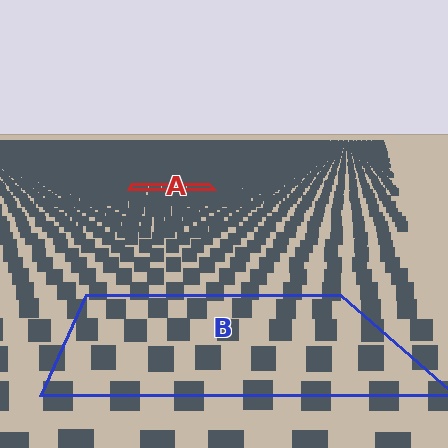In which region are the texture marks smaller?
The texture marks are smaller in region A, because it is farther away.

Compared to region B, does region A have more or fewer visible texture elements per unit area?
Region A has more texture elements per unit area — they are packed more densely because it is farther away.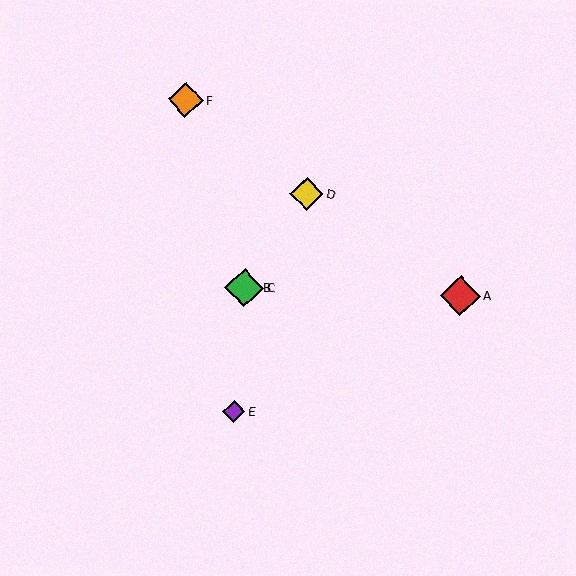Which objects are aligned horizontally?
Objects A, B, C are aligned horizontally.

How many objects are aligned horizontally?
3 objects (A, B, C) are aligned horizontally.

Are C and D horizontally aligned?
No, C is at y≈288 and D is at y≈194.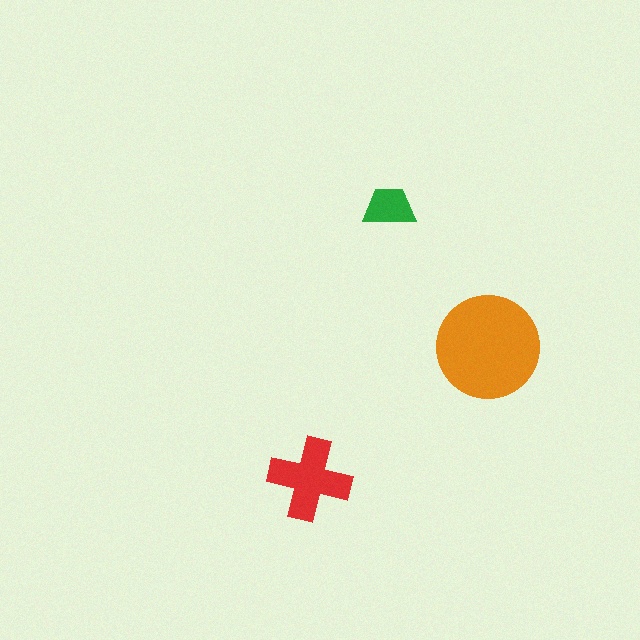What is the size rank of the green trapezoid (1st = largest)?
3rd.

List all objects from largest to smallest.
The orange circle, the red cross, the green trapezoid.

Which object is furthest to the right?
The orange circle is rightmost.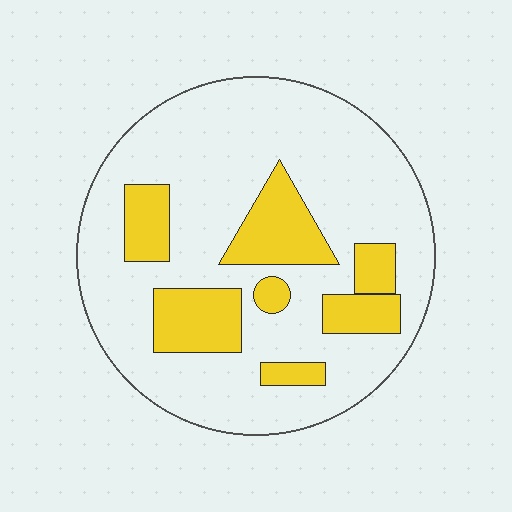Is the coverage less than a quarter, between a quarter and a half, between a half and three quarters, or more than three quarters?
Less than a quarter.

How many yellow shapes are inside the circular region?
7.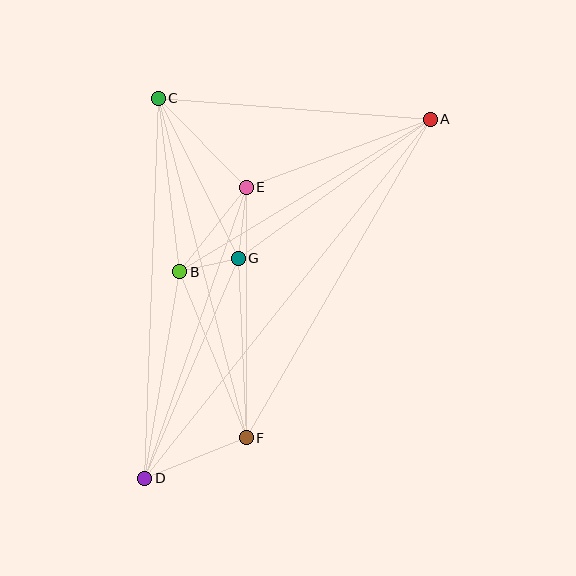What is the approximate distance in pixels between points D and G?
The distance between D and G is approximately 239 pixels.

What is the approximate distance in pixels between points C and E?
The distance between C and E is approximately 125 pixels.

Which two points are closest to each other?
Points B and G are closest to each other.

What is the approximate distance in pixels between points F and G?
The distance between F and G is approximately 180 pixels.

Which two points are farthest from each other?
Points A and D are farthest from each other.